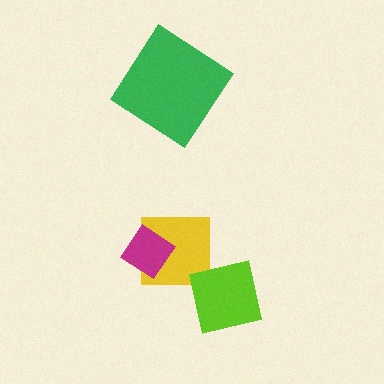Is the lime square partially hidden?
No, no other shape covers it.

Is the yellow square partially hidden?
Yes, it is partially covered by another shape.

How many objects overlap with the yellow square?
2 objects overlap with the yellow square.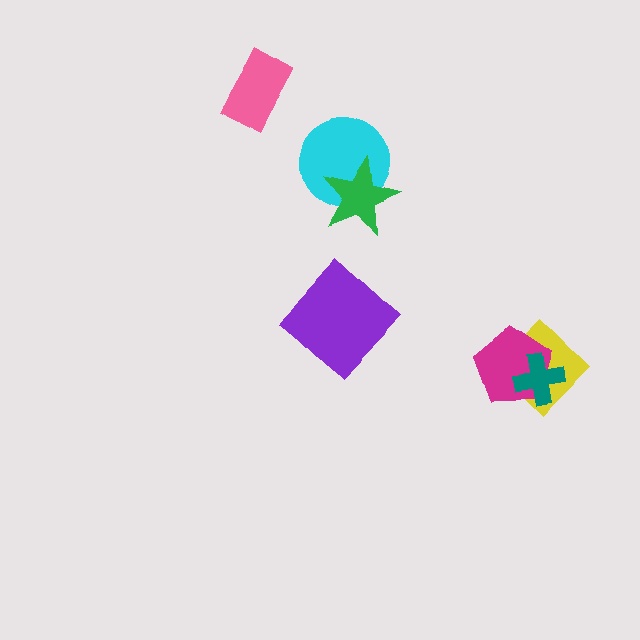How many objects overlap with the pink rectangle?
0 objects overlap with the pink rectangle.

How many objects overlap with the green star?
1 object overlaps with the green star.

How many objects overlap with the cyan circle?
1 object overlaps with the cyan circle.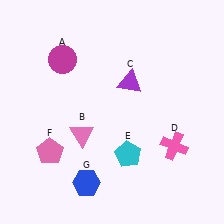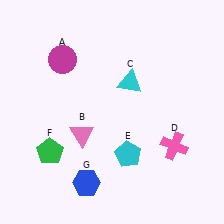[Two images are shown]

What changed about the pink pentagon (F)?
In Image 1, F is pink. In Image 2, it changed to green.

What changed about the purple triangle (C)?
In Image 1, C is purple. In Image 2, it changed to cyan.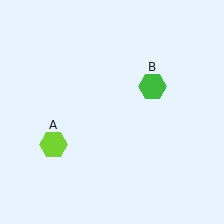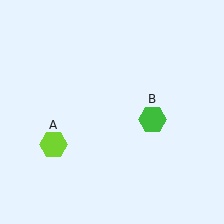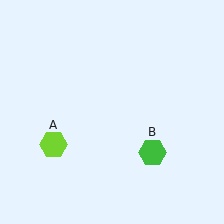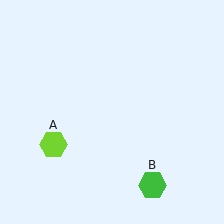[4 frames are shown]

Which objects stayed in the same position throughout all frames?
Lime hexagon (object A) remained stationary.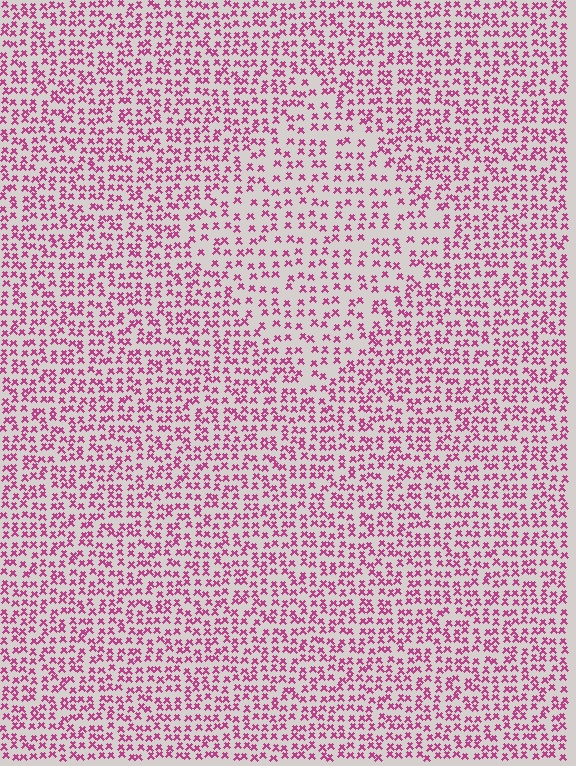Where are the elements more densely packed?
The elements are more densely packed outside the diamond boundary.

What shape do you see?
I see a diamond.